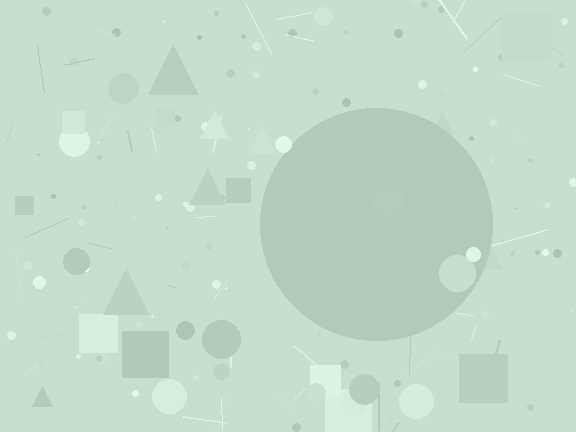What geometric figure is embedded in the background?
A circle is embedded in the background.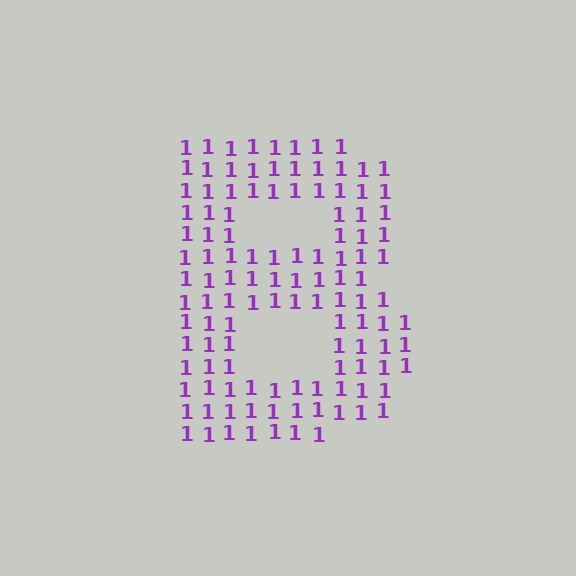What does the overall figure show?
The overall figure shows the letter B.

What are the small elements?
The small elements are digit 1's.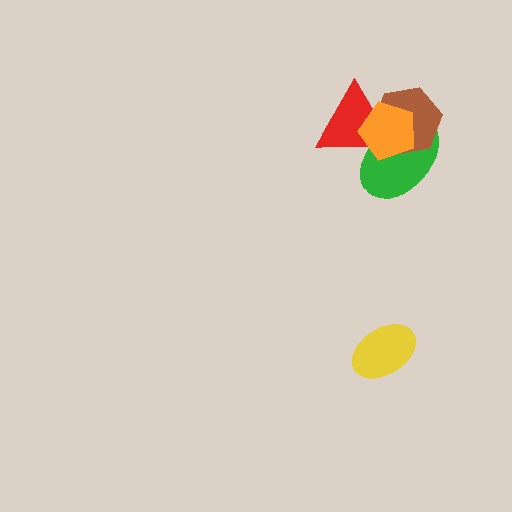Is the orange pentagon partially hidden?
No, no other shape covers it.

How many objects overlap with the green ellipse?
3 objects overlap with the green ellipse.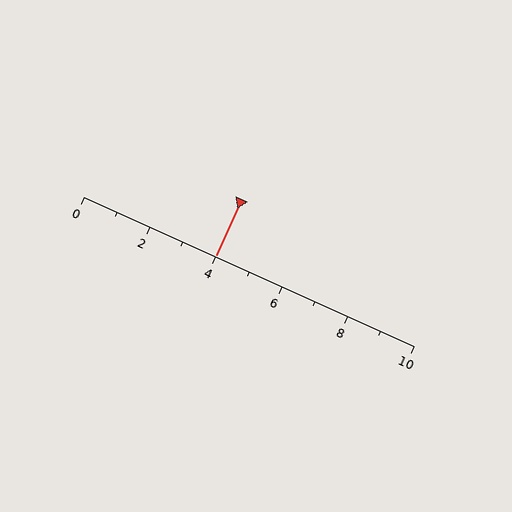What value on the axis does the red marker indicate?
The marker indicates approximately 4.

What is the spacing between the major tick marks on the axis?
The major ticks are spaced 2 apart.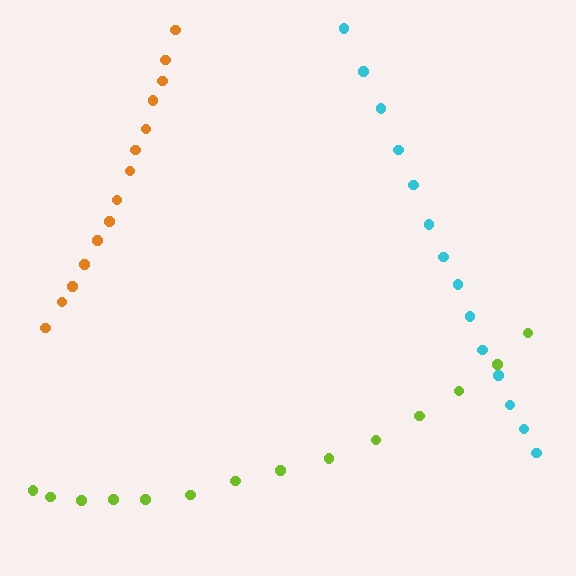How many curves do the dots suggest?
There are 3 distinct paths.